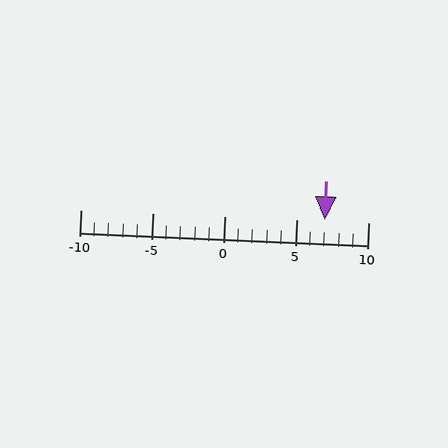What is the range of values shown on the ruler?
The ruler shows values from -10 to 10.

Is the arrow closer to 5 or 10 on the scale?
The arrow is closer to 5.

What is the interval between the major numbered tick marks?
The major tick marks are spaced 5 units apart.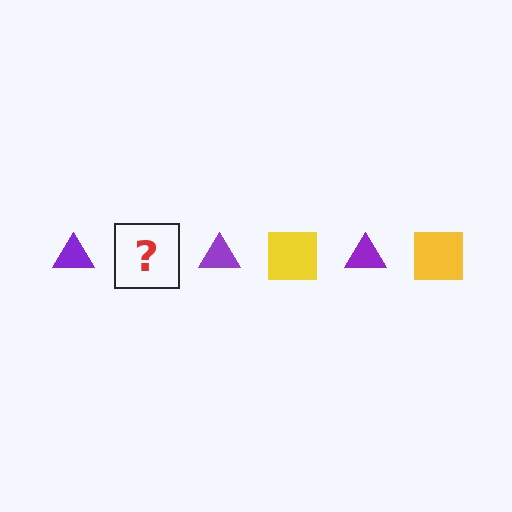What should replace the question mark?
The question mark should be replaced with a yellow square.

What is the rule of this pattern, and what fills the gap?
The rule is that the pattern alternates between purple triangle and yellow square. The gap should be filled with a yellow square.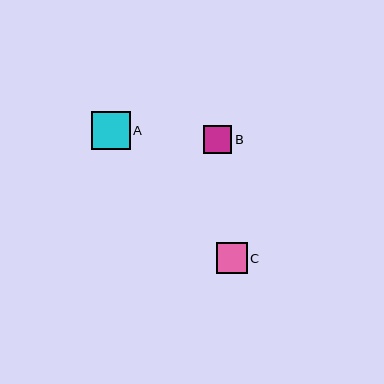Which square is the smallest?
Square B is the smallest with a size of approximately 28 pixels.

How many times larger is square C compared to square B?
Square C is approximately 1.1 times the size of square B.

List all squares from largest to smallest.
From largest to smallest: A, C, B.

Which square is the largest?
Square A is the largest with a size of approximately 38 pixels.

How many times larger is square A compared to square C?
Square A is approximately 1.2 times the size of square C.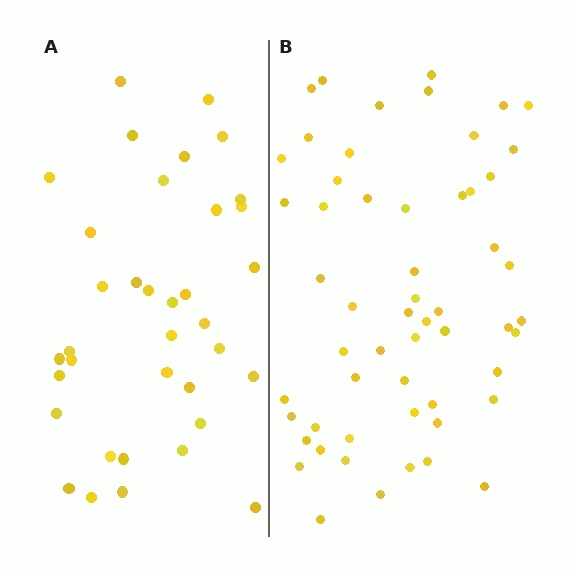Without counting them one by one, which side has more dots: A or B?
Region B (the right region) has more dots.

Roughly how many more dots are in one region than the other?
Region B has approximately 20 more dots than region A.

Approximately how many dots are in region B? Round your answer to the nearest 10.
About 60 dots. (The exact count is 56, which rounds to 60.)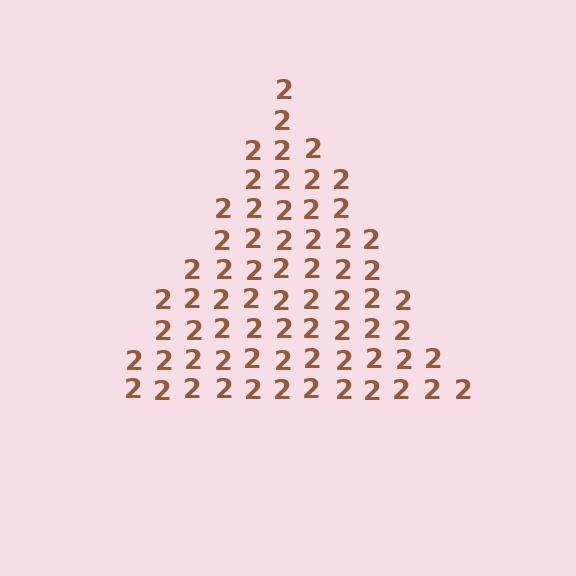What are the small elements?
The small elements are digit 2's.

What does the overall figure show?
The overall figure shows a triangle.